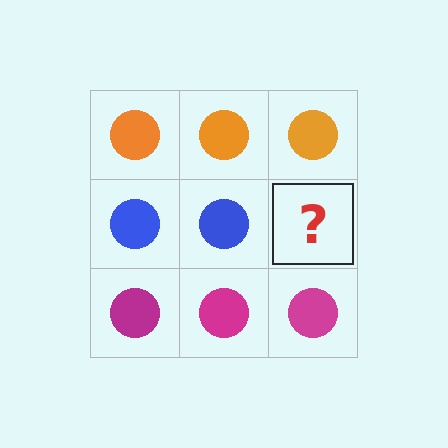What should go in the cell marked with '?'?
The missing cell should contain a blue circle.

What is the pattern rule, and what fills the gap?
The rule is that each row has a consistent color. The gap should be filled with a blue circle.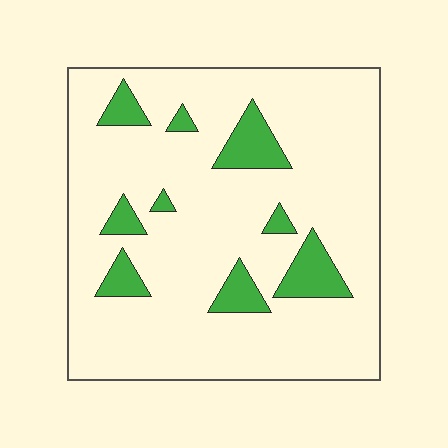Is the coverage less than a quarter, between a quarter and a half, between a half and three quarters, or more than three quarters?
Less than a quarter.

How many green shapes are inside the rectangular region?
9.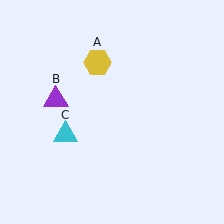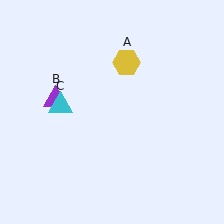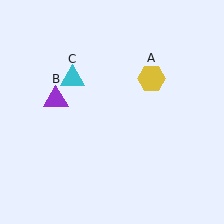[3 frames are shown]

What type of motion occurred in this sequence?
The yellow hexagon (object A), cyan triangle (object C) rotated clockwise around the center of the scene.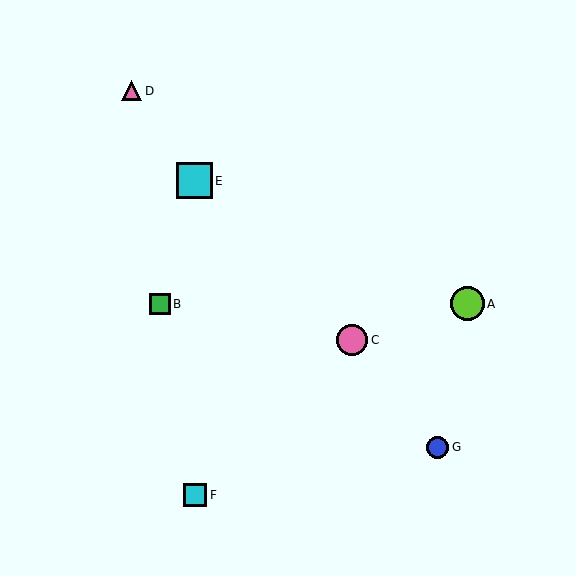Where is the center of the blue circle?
The center of the blue circle is at (438, 447).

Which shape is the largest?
The cyan square (labeled E) is the largest.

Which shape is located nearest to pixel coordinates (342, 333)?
The pink circle (labeled C) at (352, 340) is nearest to that location.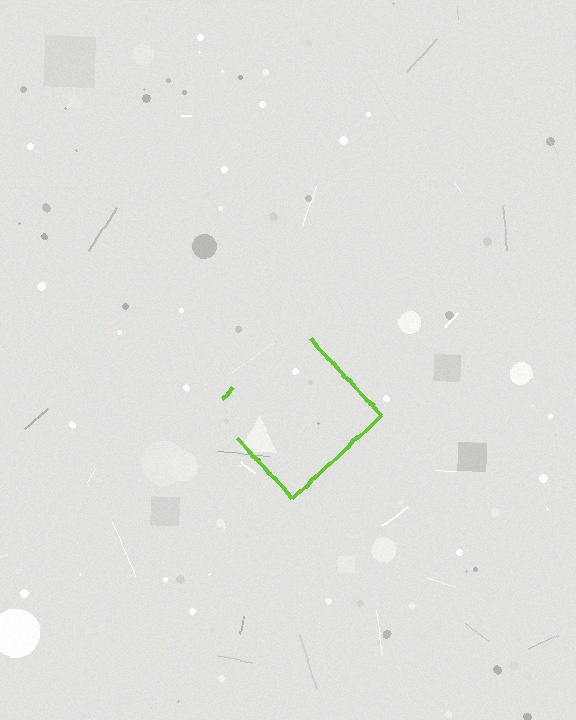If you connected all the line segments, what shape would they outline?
They would outline a diamond.